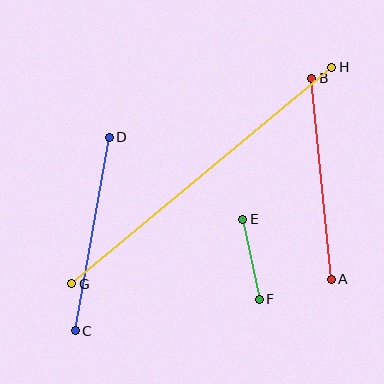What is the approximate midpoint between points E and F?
The midpoint is at approximately (251, 259) pixels.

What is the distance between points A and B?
The distance is approximately 202 pixels.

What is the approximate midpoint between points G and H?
The midpoint is at approximately (202, 176) pixels.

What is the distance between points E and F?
The distance is approximately 82 pixels.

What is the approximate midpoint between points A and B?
The midpoint is at approximately (321, 179) pixels.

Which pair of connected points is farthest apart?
Points G and H are farthest apart.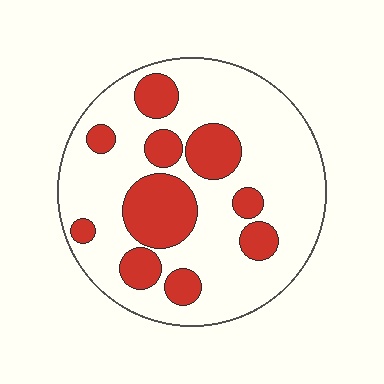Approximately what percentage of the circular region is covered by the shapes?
Approximately 25%.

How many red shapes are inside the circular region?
10.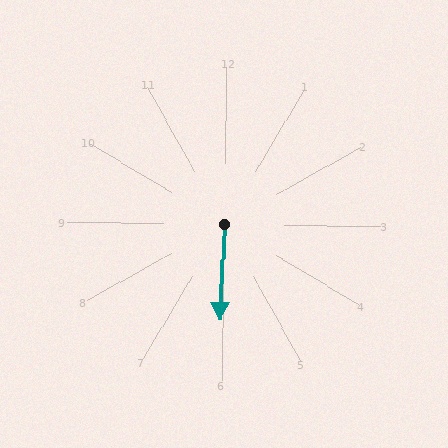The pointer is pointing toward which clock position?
Roughly 6 o'clock.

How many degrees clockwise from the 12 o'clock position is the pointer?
Approximately 182 degrees.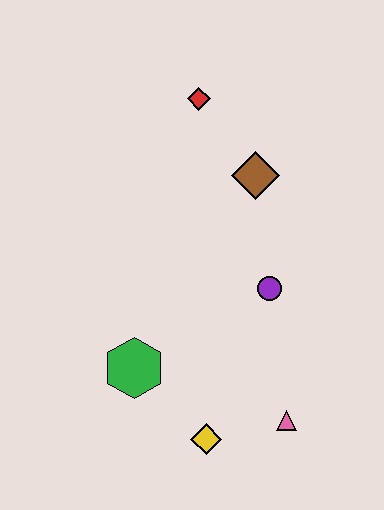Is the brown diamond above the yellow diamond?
Yes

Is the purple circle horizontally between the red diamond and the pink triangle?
Yes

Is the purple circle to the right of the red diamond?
Yes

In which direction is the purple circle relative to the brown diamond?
The purple circle is below the brown diamond.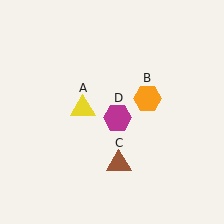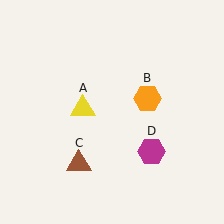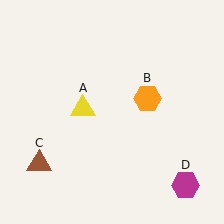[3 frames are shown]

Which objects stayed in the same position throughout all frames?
Yellow triangle (object A) and orange hexagon (object B) remained stationary.